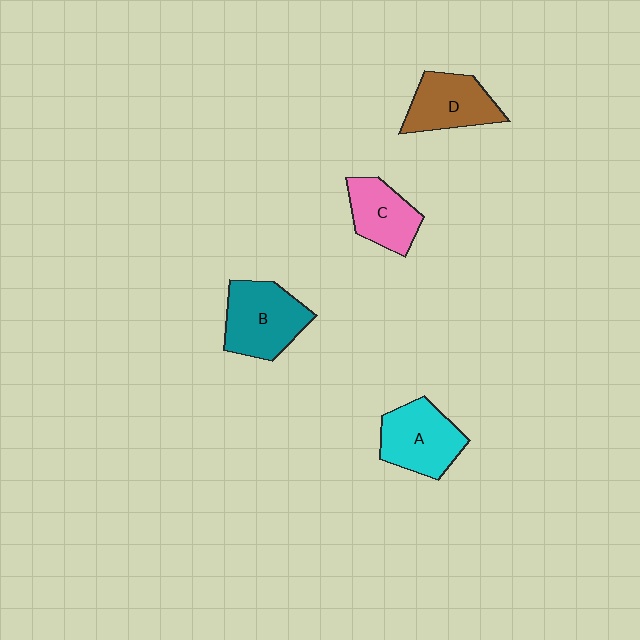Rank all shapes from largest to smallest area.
From largest to smallest: B (teal), A (cyan), D (brown), C (pink).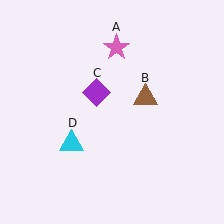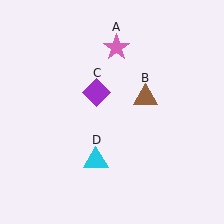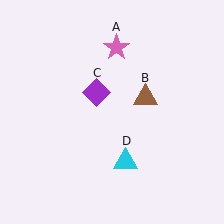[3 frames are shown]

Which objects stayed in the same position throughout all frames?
Pink star (object A) and brown triangle (object B) and purple diamond (object C) remained stationary.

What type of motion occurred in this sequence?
The cyan triangle (object D) rotated counterclockwise around the center of the scene.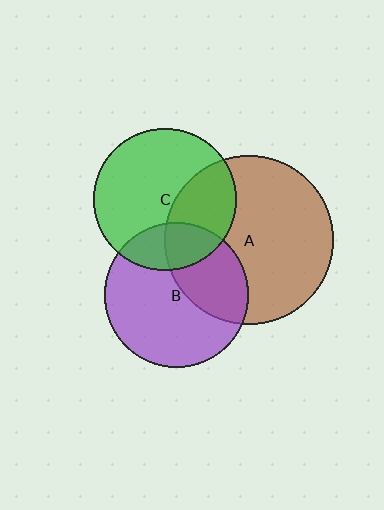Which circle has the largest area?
Circle A (brown).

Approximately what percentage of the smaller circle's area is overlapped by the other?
Approximately 35%.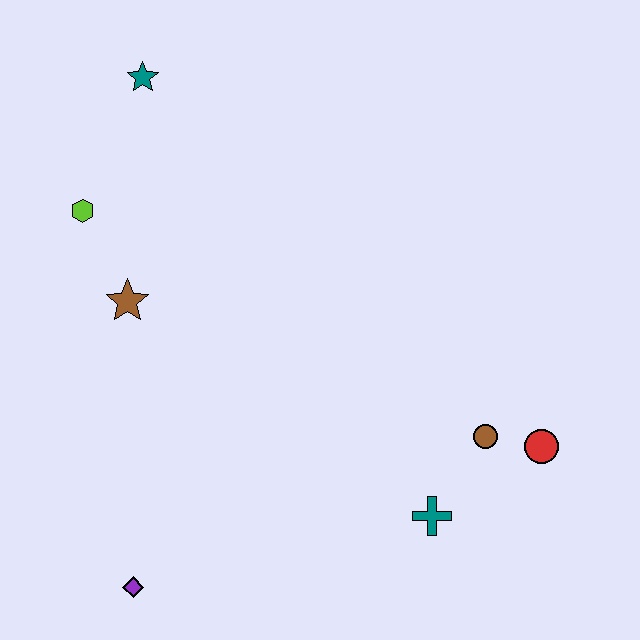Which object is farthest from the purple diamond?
The teal star is farthest from the purple diamond.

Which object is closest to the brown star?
The lime hexagon is closest to the brown star.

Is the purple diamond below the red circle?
Yes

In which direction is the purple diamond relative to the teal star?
The purple diamond is below the teal star.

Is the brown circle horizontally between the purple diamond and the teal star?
No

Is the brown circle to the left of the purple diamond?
No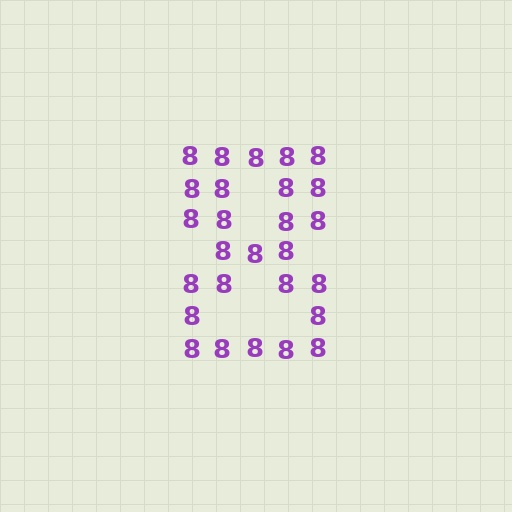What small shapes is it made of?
It is made of small digit 8's.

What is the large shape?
The large shape is the digit 8.